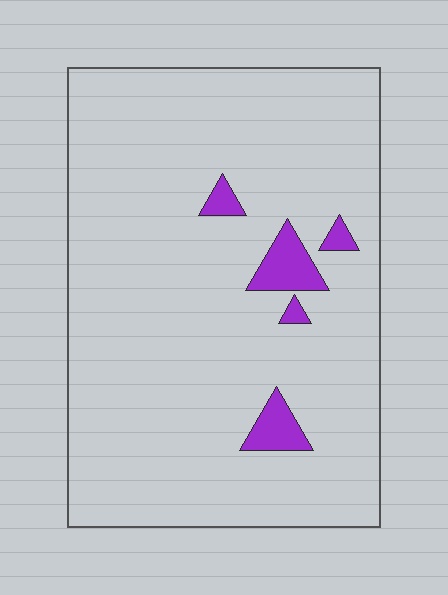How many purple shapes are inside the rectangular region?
5.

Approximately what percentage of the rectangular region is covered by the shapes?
Approximately 5%.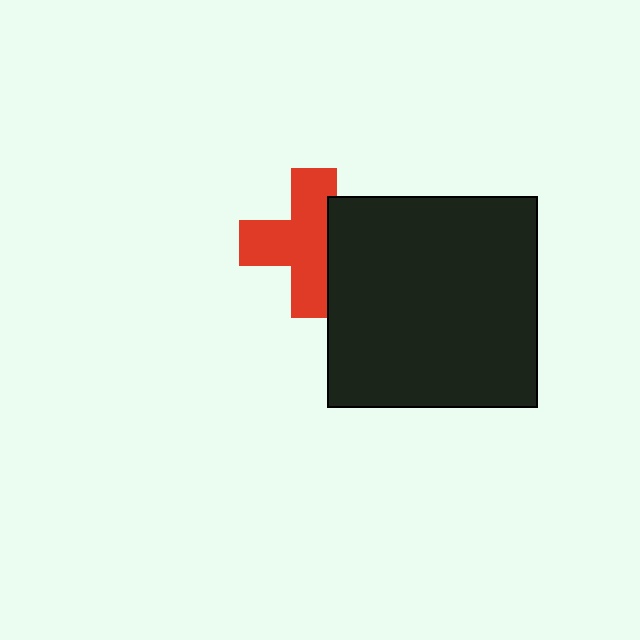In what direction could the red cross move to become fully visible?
The red cross could move left. That would shift it out from behind the black square entirely.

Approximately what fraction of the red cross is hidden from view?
Roughly 31% of the red cross is hidden behind the black square.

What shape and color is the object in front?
The object in front is a black square.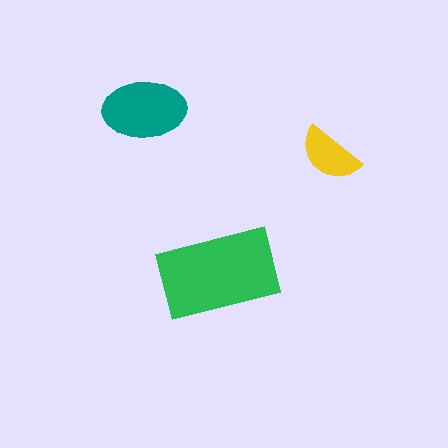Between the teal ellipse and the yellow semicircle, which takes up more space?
The teal ellipse.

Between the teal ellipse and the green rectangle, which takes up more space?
The green rectangle.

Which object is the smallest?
The yellow semicircle.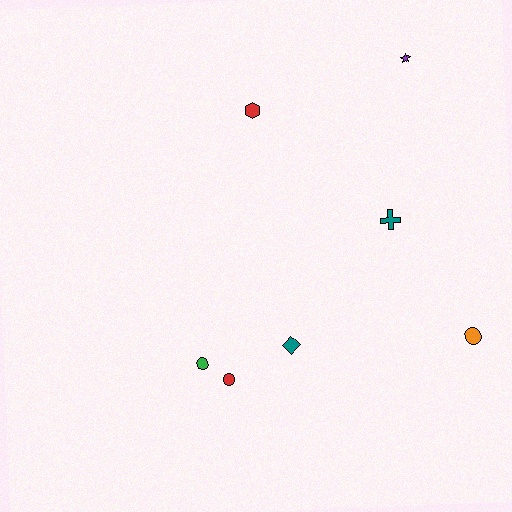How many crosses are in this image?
There is 1 cross.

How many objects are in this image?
There are 7 objects.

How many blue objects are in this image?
There are no blue objects.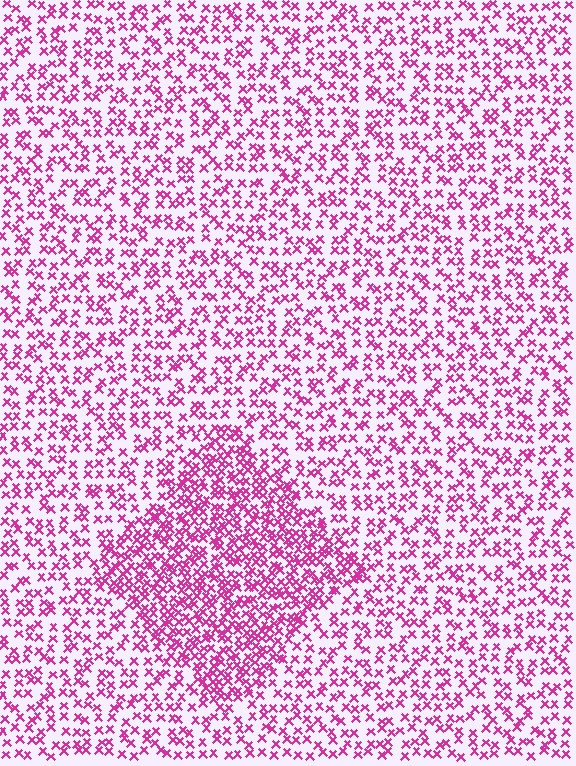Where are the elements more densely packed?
The elements are more densely packed inside the diamond boundary.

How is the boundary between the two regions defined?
The boundary is defined by a change in element density (approximately 2.0x ratio). All elements are the same color, size, and shape.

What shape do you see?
I see a diamond.